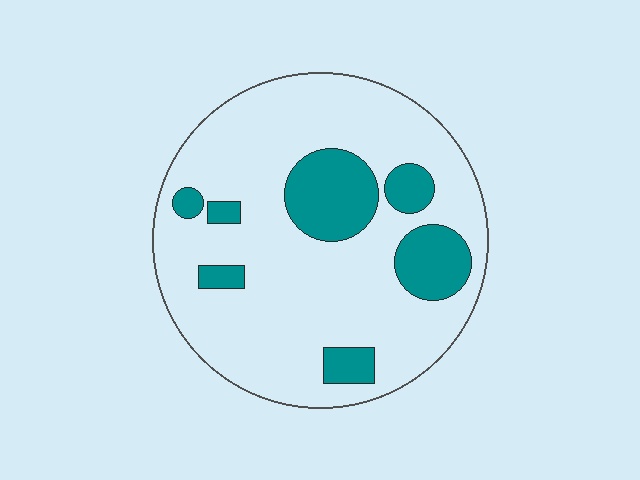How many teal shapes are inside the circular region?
7.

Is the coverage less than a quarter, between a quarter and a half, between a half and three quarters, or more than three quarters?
Less than a quarter.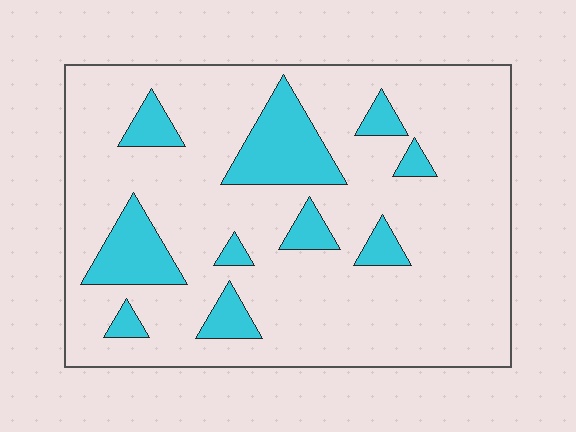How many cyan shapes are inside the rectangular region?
10.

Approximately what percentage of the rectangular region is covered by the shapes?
Approximately 15%.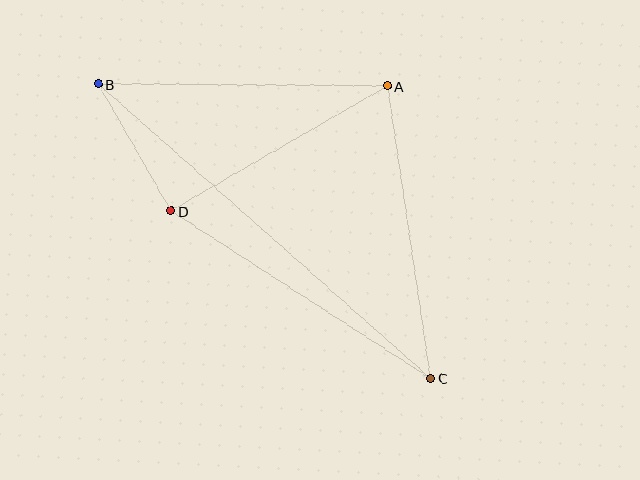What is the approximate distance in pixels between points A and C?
The distance between A and C is approximately 296 pixels.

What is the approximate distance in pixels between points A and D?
The distance between A and D is approximately 250 pixels.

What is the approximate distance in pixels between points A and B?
The distance between A and B is approximately 289 pixels.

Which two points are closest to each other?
Points B and D are closest to each other.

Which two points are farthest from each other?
Points B and C are farthest from each other.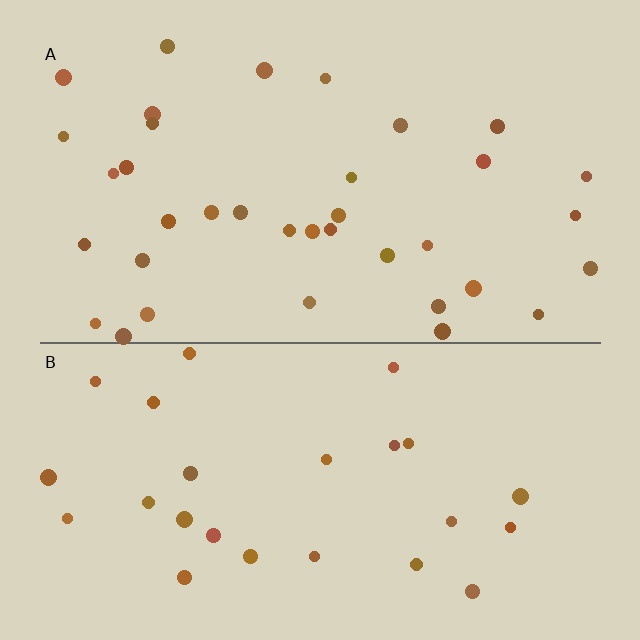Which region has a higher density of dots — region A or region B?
A (the top).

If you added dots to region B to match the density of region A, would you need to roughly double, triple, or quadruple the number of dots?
Approximately double.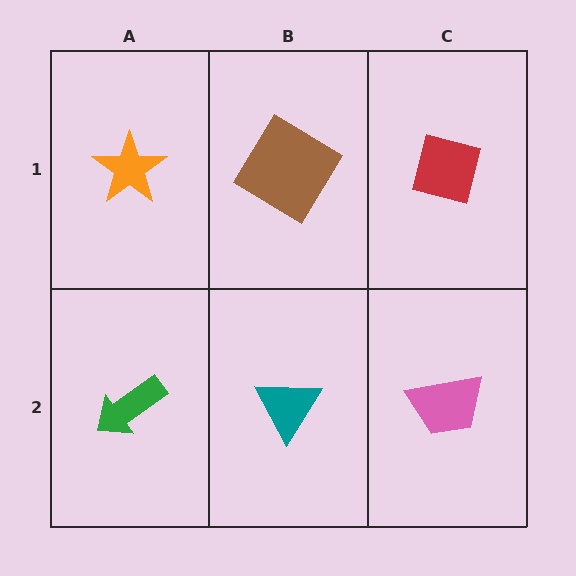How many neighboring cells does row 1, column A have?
2.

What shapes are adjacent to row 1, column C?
A pink trapezoid (row 2, column C), a brown diamond (row 1, column B).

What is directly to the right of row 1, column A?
A brown diamond.